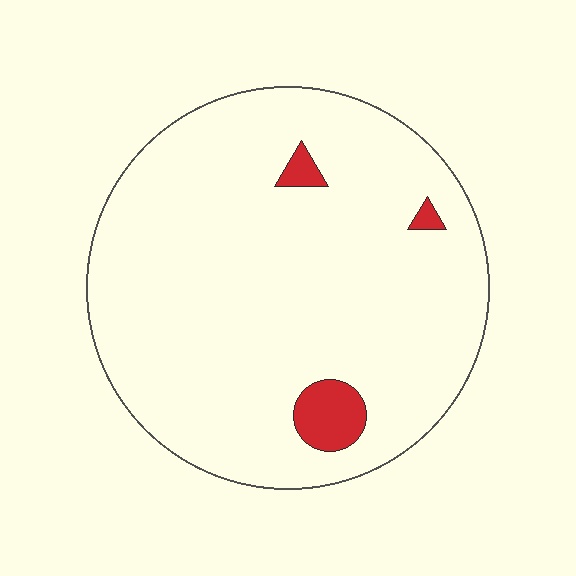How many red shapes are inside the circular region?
3.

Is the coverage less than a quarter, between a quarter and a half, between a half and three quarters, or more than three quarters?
Less than a quarter.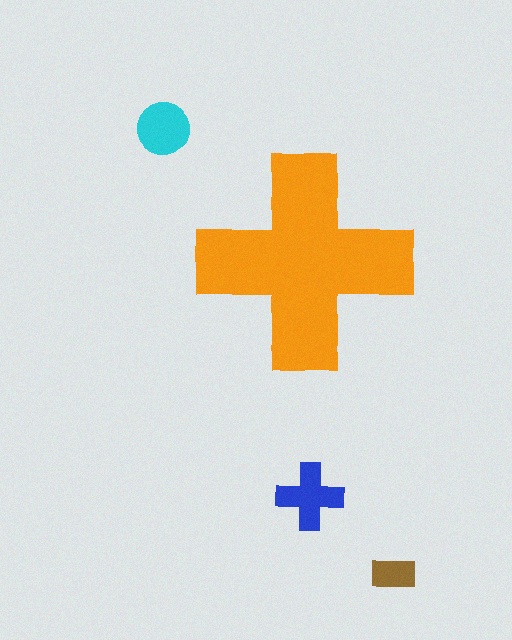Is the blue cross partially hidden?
No, the blue cross is fully visible.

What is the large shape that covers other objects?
An orange cross.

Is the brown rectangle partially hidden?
No, the brown rectangle is fully visible.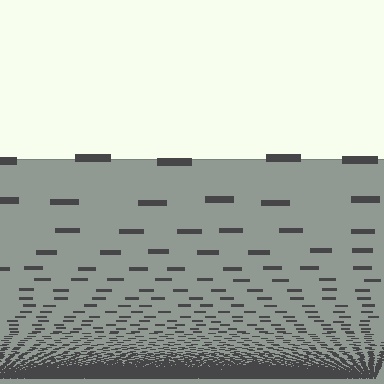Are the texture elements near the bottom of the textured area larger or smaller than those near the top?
Smaller. The gradient is inverted — elements near the bottom are smaller and denser.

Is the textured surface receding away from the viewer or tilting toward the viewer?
The surface appears to tilt toward the viewer. Texture elements get larger and sparser toward the top.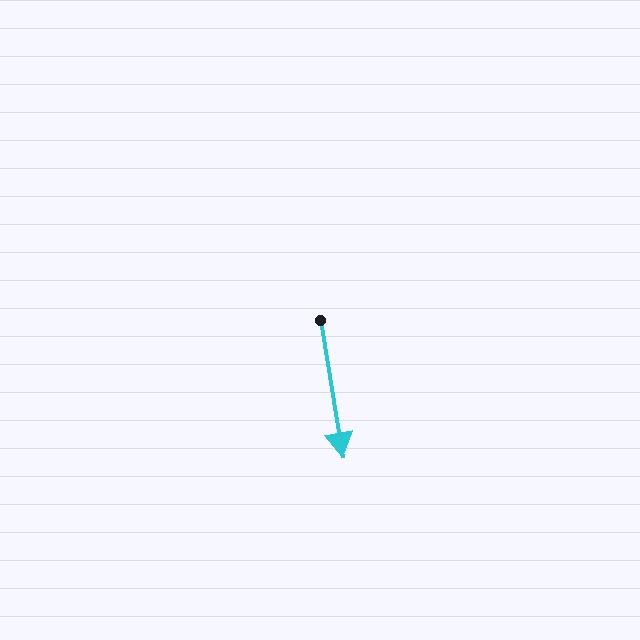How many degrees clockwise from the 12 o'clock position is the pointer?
Approximately 171 degrees.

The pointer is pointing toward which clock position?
Roughly 6 o'clock.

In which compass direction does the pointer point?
South.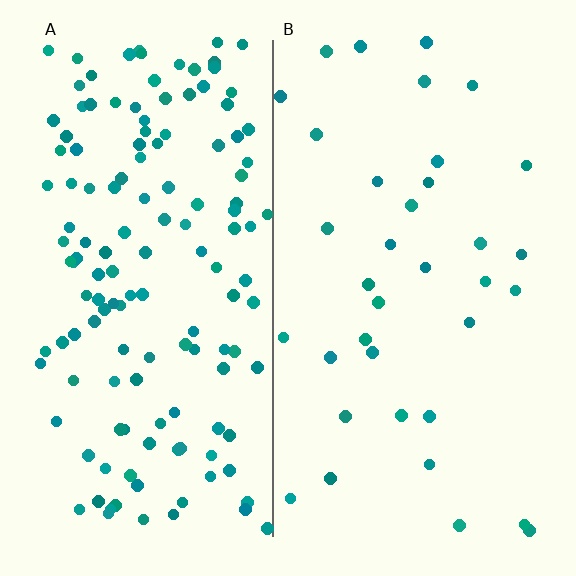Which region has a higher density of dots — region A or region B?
A (the left).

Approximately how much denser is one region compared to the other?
Approximately 3.9× — region A over region B.